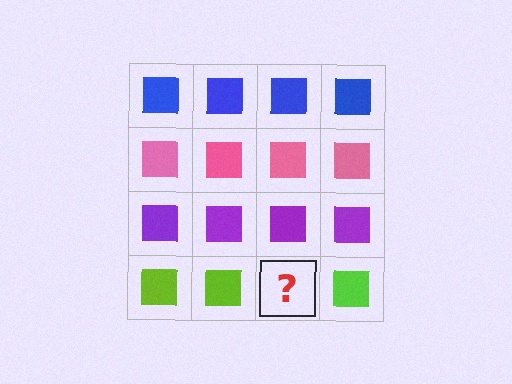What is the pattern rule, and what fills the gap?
The rule is that each row has a consistent color. The gap should be filled with a lime square.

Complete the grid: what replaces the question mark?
The question mark should be replaced with a lime square.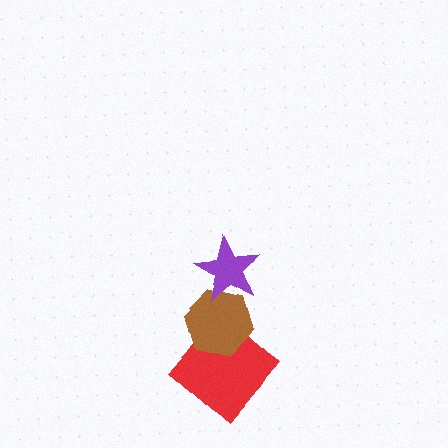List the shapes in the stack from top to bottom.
From top to bottom: the purple star, the brown hexagon, the red diamond.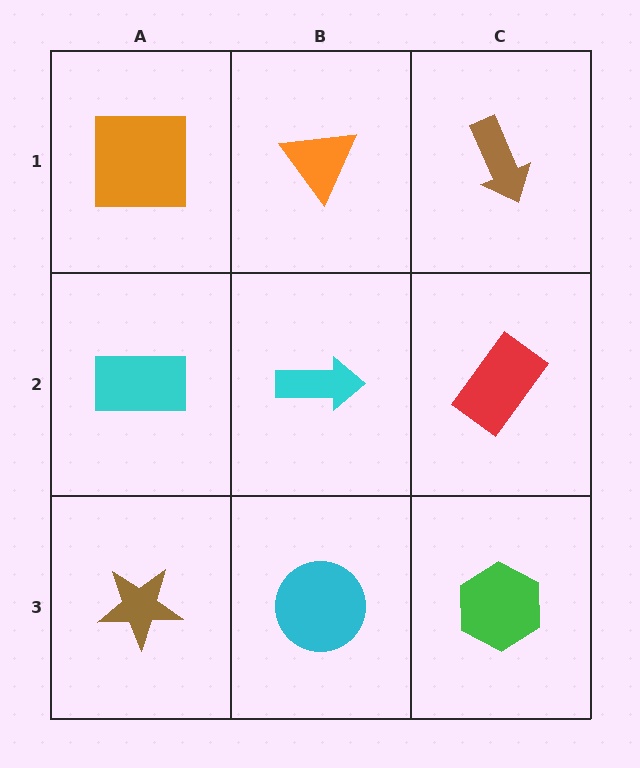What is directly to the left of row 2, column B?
A cyan rectangle.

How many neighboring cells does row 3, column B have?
3.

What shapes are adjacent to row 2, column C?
A brown arrow (row 1, column C), a green hexagon (row 3, column C), a cyan arrow (row 2, column B).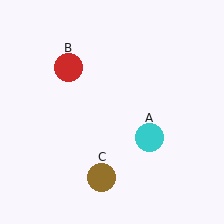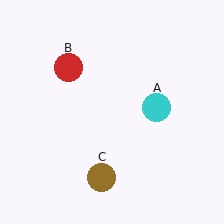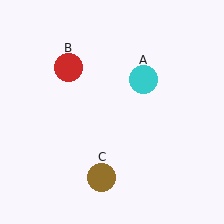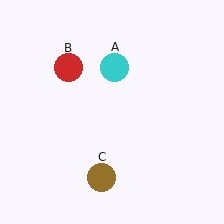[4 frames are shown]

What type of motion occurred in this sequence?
The cyan circle (object A) rotated counterclockwise around the center of the scene.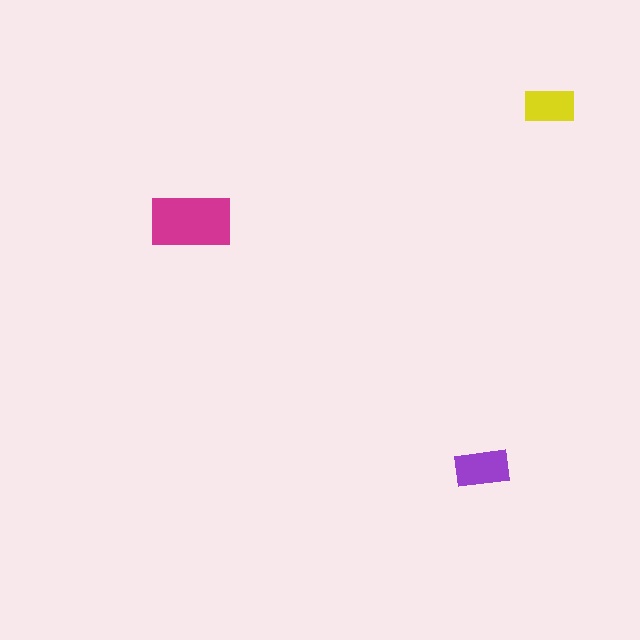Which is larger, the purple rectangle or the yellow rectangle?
The purple one.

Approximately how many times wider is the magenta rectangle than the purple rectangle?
About 1.5 times wider.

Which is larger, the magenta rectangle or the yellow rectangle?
The magenta one.